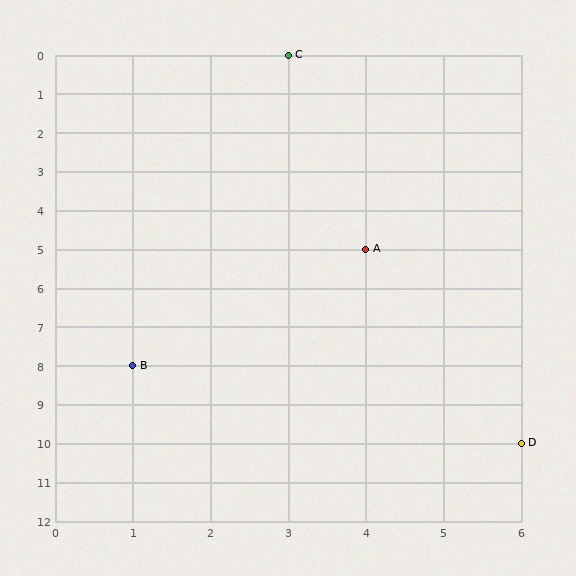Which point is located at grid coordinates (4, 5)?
Point A is at (4, 5).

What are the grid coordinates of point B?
Point B is at grid coordinates (1, 8).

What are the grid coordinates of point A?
Point A is at grid coordinates (4, 5).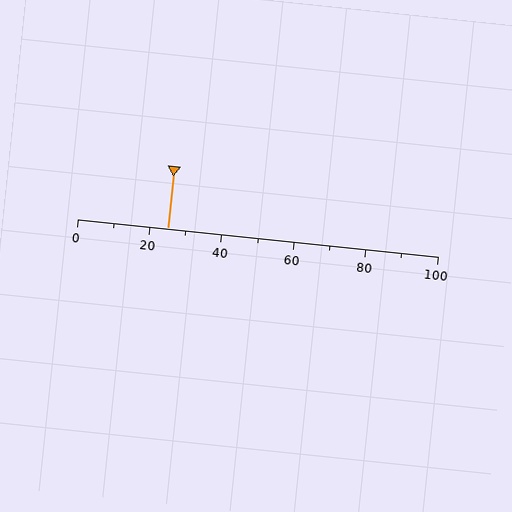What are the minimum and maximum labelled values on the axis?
The axis runs from 0 to 100.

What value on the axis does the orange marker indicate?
The marker indicates approximately 25.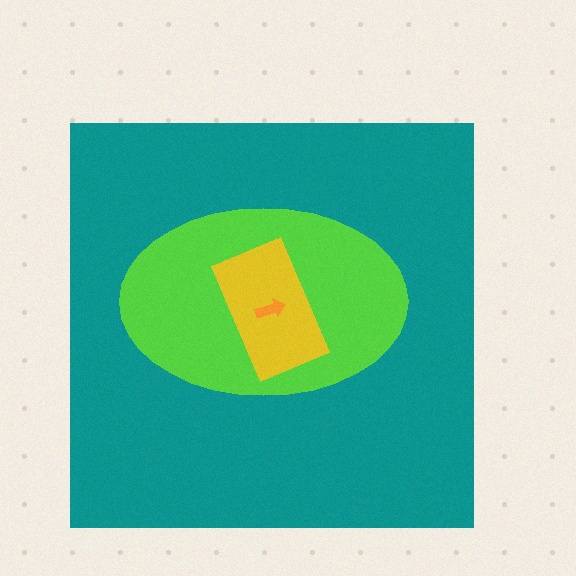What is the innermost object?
The orange arrow.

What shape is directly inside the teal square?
The lime ellipse.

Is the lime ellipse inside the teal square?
Yes.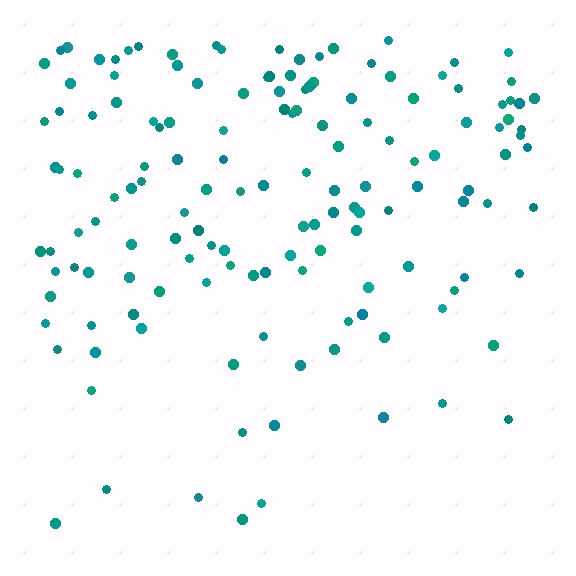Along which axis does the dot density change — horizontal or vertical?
Vertical.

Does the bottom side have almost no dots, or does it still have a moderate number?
Still a moderate number, just noticeably fewer than the top.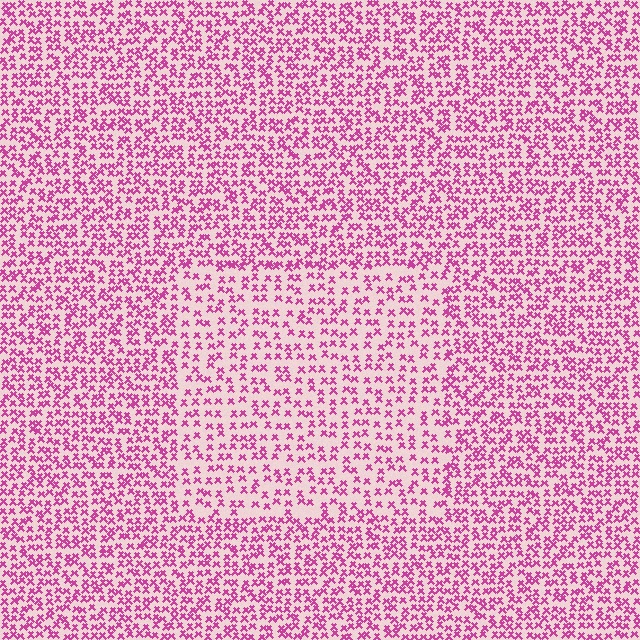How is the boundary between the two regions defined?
The boundary is defined by a change in element density (approximately 1.6x ratio). All elements are the same color, size, and shape.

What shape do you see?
I see a rectangle.